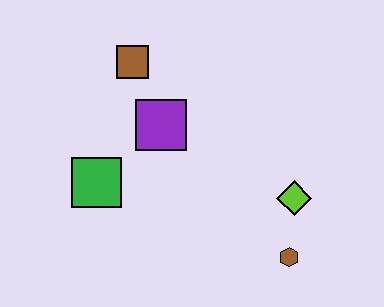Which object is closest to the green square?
The purple square is closest to the green square.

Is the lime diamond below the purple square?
Yes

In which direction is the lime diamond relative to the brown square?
The lime diamond is to the right of the brown square.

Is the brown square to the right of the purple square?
No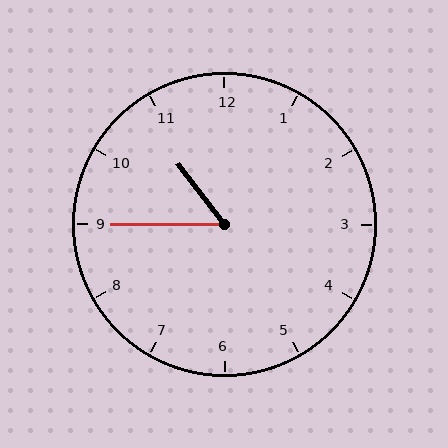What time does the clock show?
10:45.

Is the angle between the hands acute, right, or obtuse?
It is acute.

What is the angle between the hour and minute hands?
Approximately 52 degrees.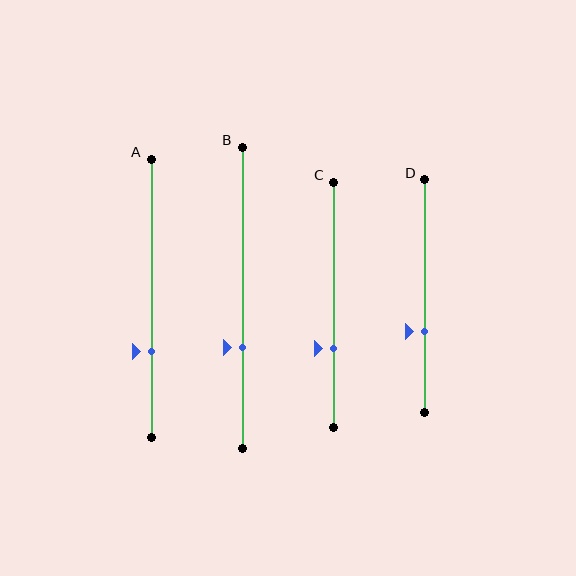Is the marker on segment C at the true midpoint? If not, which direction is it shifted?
No, the marker on segment C is shifted downward by about 18% of the segment length.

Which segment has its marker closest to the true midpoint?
Segment D has its marker closest to the true midpoint.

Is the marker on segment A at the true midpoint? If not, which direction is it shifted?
No, the marker on segment A is shifted downward by about 19% of the segment length.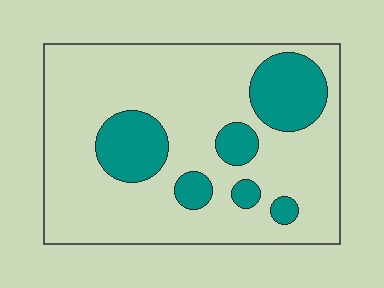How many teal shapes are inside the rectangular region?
6.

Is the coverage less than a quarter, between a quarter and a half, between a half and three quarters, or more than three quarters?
Less than a quarter.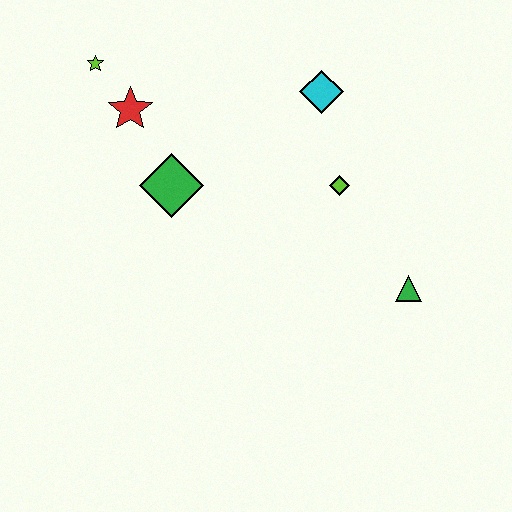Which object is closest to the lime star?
The red star is closest to the lime star.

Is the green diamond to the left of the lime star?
No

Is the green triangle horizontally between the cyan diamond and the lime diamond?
No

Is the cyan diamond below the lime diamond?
No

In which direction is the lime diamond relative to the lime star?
The lime diamond is to the right of the lime star.